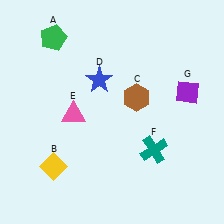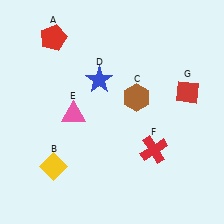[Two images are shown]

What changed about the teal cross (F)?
In Image 1, F is teal. In Image 2, it changed to red.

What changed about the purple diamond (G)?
In Image 1, G is purple. In Image 2, it changed to red.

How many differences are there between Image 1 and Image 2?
There are 3 differences between the two images.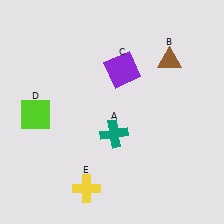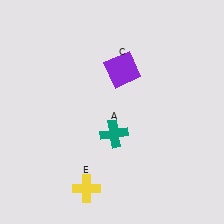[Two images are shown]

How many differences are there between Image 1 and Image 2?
There are 2 differences between the two images.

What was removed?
The brown triangle (B), the lime square (D) were removed in Image 2.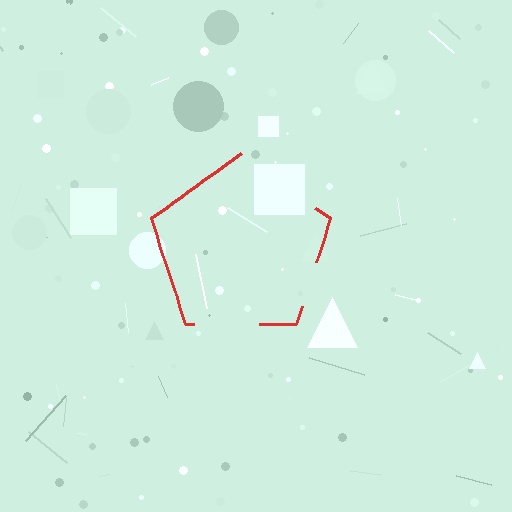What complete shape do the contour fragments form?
The contour fragments form a pentagon.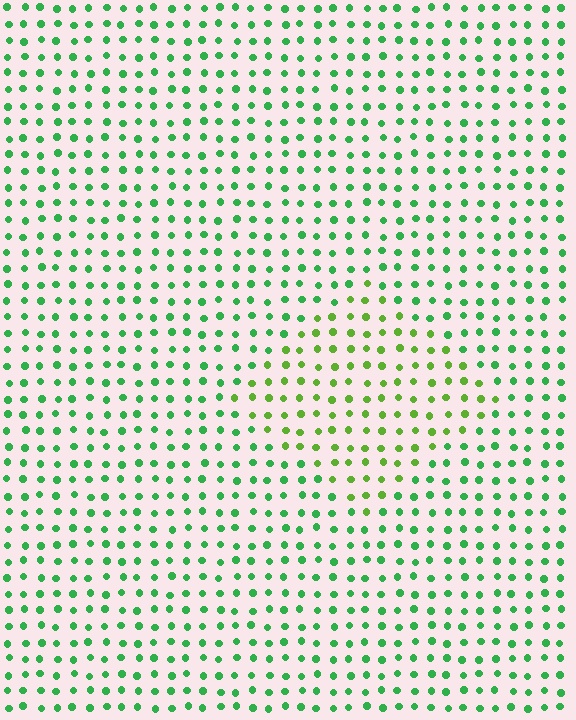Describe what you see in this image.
The image is filled with small green elements in a uniform arrangement. A diamond-shaped region is visible where the elements are tinted to a slightly different hue, forming a subtle color boundary.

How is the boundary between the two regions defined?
The boundary is defined purely by a slight shift in hue (about 35 degrees). Spacing, size, and orientation are identical on both sides.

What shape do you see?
I see a diamond.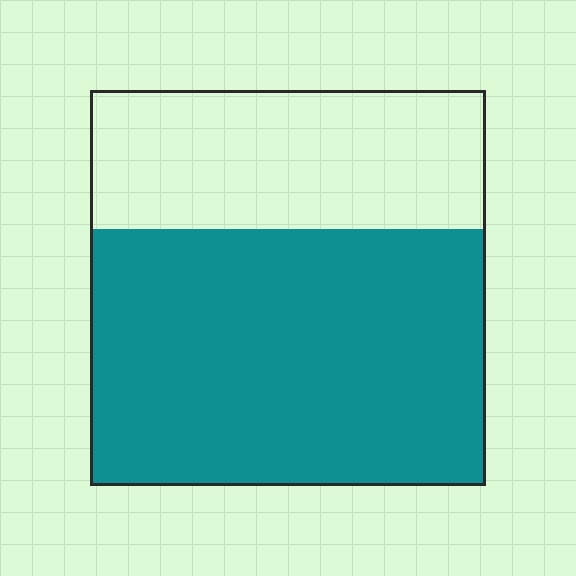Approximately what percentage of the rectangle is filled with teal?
Approximately 65%.